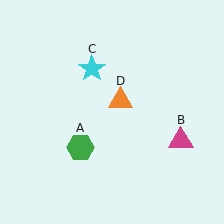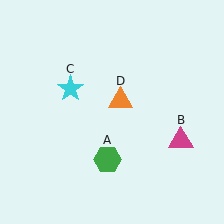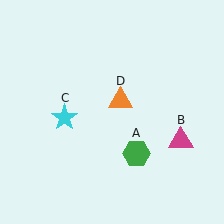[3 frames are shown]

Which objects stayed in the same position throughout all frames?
Magenta triangle (object B) and orange triangle (object D) remained stationary.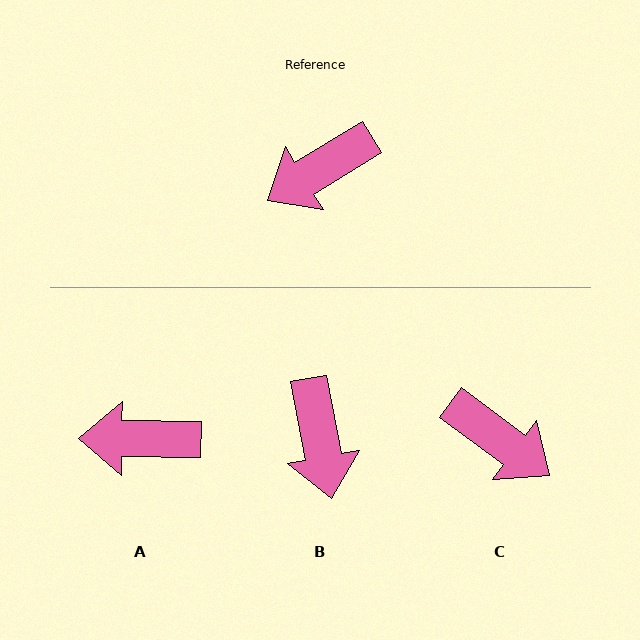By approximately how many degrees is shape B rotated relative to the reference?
Approximately 69 degrees counter-clockwise.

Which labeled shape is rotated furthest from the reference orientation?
C, about 112 degrees away.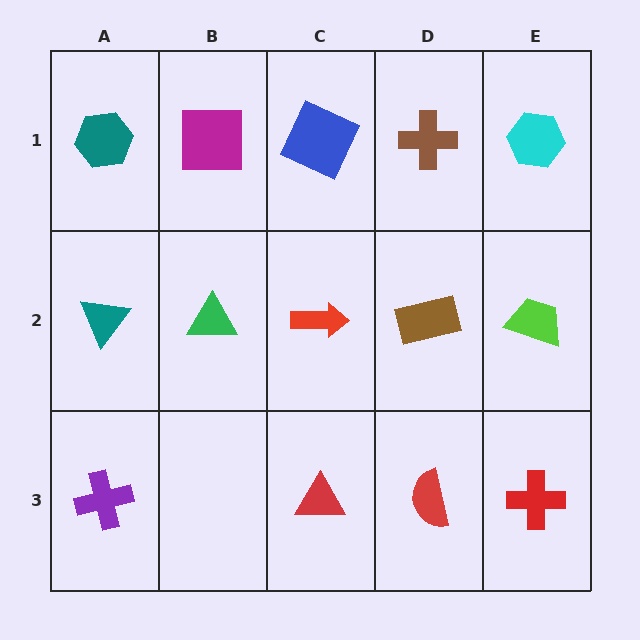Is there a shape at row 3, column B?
No, that cell is empty.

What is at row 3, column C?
A red triangle.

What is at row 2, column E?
A lime trapezoid.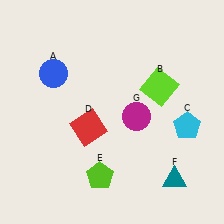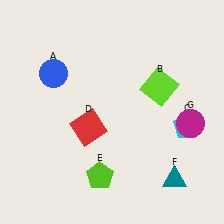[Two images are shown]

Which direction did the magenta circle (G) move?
The magenta circle (G) moved right.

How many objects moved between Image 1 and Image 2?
1 object moved between the two images.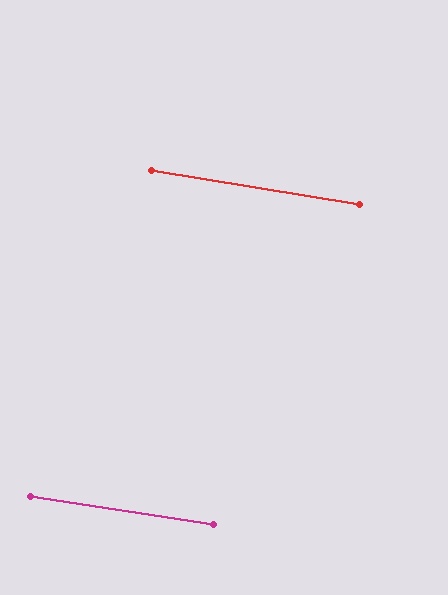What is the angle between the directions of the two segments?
Approximately 1 degree.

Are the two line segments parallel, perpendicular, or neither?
Parallel — their directions differ by only 0.5°.